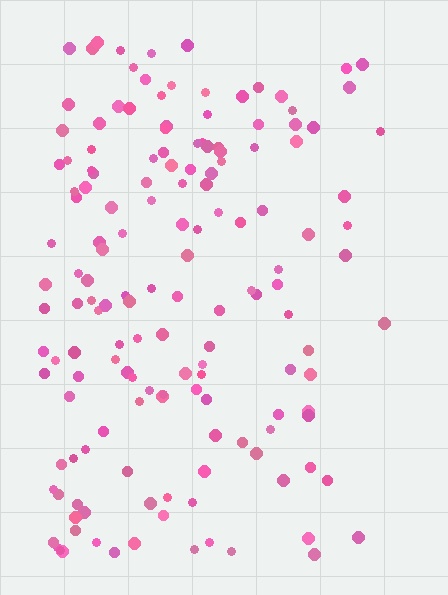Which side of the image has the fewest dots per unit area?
The right.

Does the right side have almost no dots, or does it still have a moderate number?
Still a moderate number, just noticeably fewer than the left.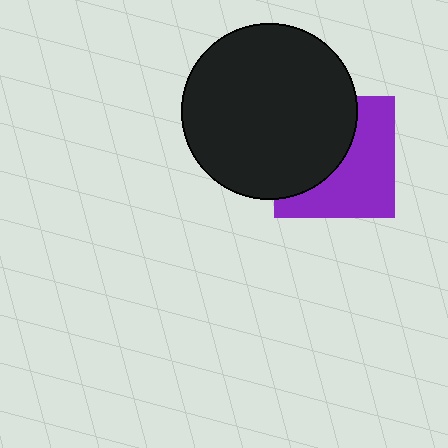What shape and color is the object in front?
The object in front is a black circle.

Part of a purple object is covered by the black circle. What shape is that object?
It is a square.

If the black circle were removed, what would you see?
You would see the complete purple square.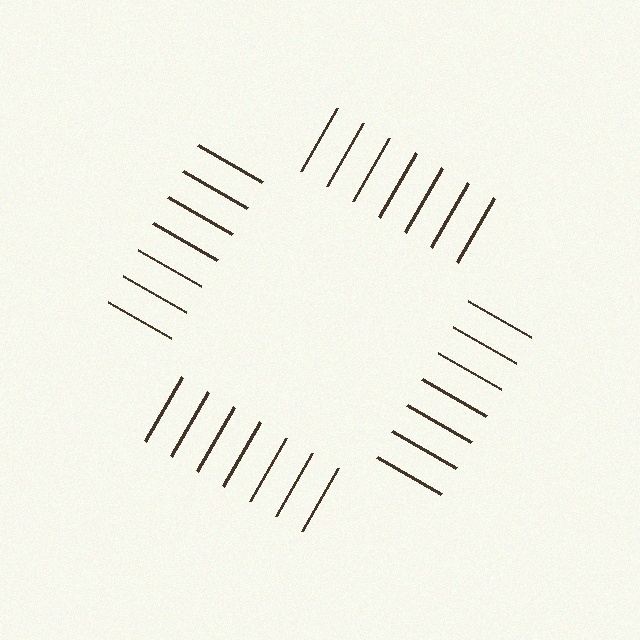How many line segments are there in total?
28 — 7 along each of the 4 edges.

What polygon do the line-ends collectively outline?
An illusory square — the line segments terminate on its edges but no continuous stroke is drawn.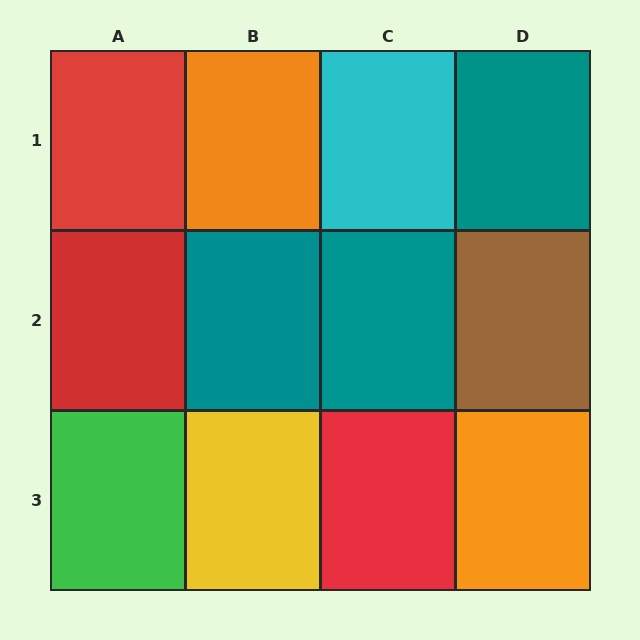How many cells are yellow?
1 cell is yellow.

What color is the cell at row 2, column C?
Teal.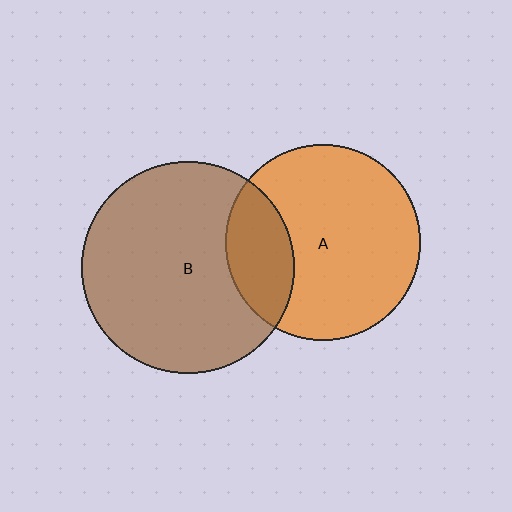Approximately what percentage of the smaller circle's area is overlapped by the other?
Approximately 25%.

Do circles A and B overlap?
Yes.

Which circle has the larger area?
Circle B (brown).